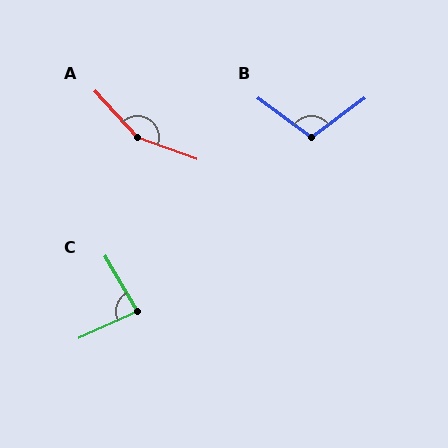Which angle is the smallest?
C, at approximately 84 degrees.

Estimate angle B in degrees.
Approximately 108 degrees.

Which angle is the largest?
A, at approximately 152 degrees.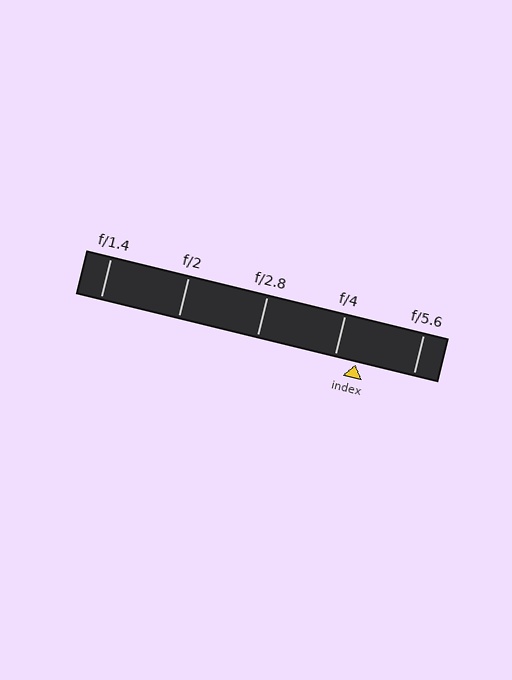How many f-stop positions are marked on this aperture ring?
There are 5 f-stop positions marked.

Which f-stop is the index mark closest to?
The index mark is closest to f/4.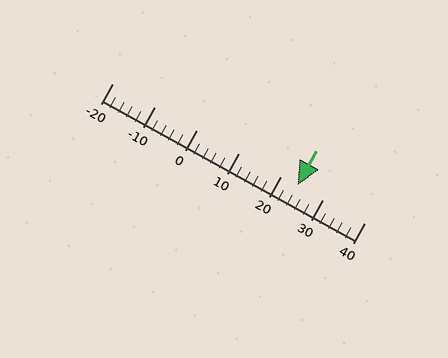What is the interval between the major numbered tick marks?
The major tick marks are spaced 10 units apart.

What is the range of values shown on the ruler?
The ruler shows values from -20 to 40.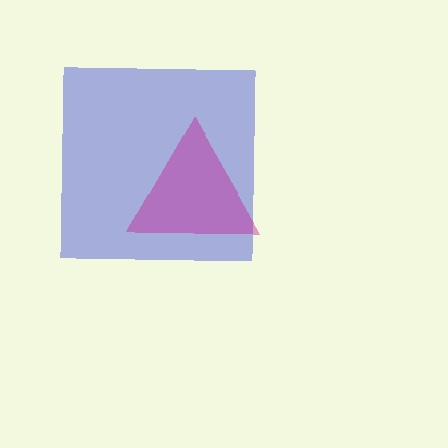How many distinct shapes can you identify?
There are 2 distinct shapes: a blue square, a magenta triangle.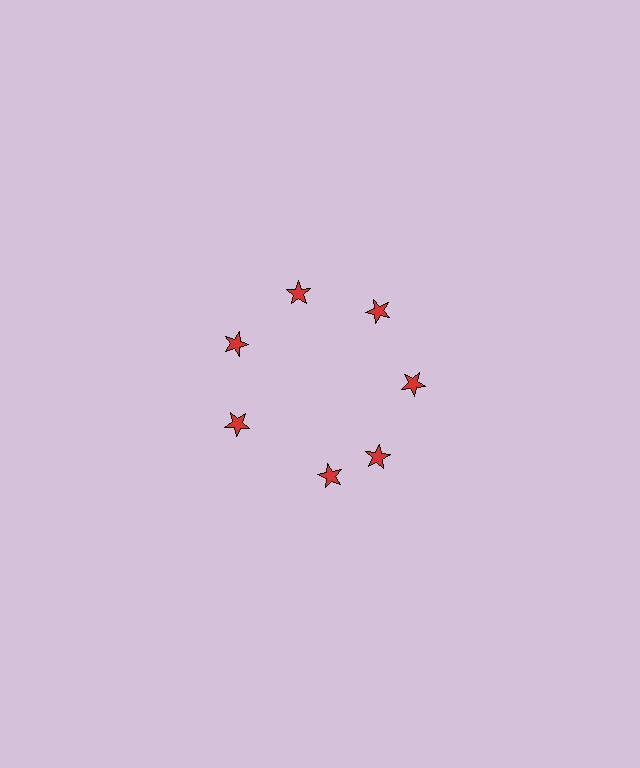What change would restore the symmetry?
The symmetry would be restored by rotating it back into even spacing with its neighbors so that all 7 stars sit at equal angles and equal distance from the center.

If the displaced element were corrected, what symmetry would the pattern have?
It would have 7-fold rotational symmetry — the pattern would map onto itself every 51 degrees.